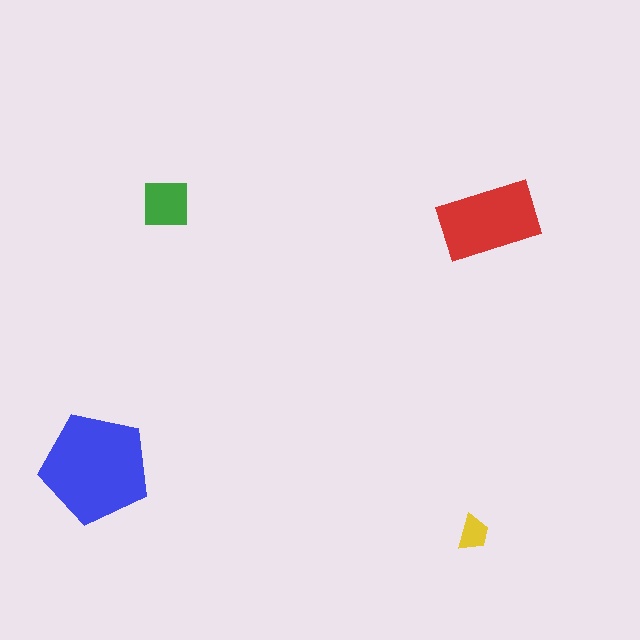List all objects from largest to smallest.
The blue pentagon, the red rectangle, the green square, the yellow trapezoid.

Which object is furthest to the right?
The red rectangle is rightmost.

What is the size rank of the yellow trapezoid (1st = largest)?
4th.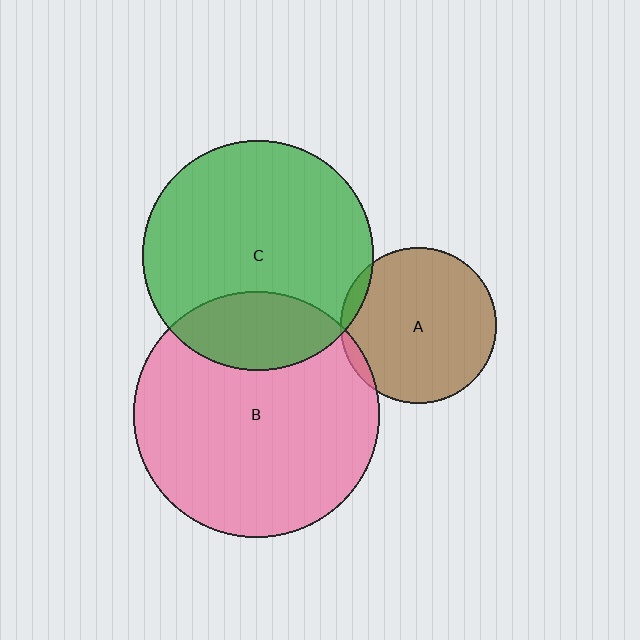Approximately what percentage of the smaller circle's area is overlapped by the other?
Approximately 5%.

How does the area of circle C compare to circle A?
Approximately 2.2 times.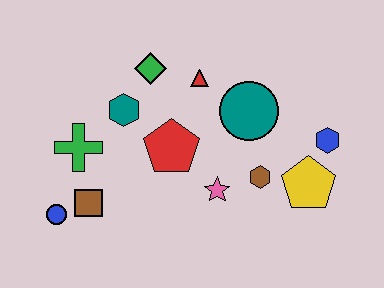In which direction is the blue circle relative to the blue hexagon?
The blue circle is to the left of the blue hexagon.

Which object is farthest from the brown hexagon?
The blue circle is farthest from the brown hexagon.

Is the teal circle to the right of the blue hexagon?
No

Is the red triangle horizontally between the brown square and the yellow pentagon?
Yes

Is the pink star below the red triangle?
Yes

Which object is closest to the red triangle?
The green diamond is closest to the red triangle.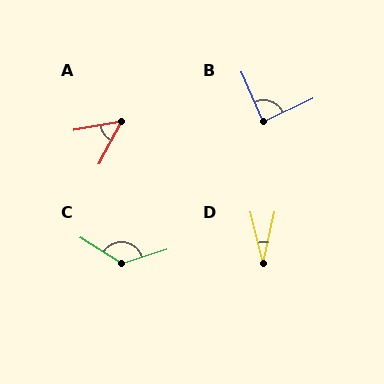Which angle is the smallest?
D, at approximately 26 degrees.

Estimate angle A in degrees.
Approximately 52 degrees.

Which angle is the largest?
C, at approximately 129 degrees.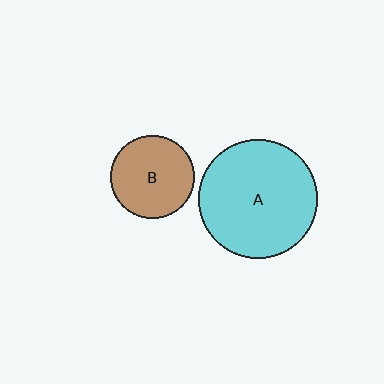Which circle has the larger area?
Circle A (cyan).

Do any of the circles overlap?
No, none of the circles overlap.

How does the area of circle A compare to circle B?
Approximately 2.0 times.